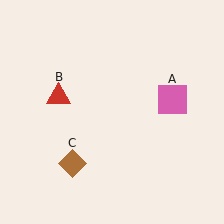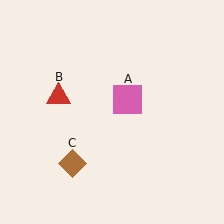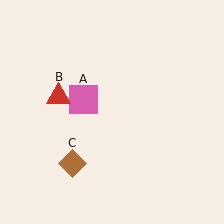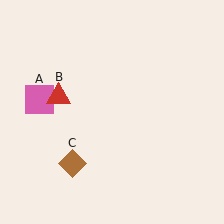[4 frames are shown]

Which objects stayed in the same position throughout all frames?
Red triangle (object B) and brown diamond (object C) remained stationary.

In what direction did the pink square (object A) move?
The pink square (object A) moved left.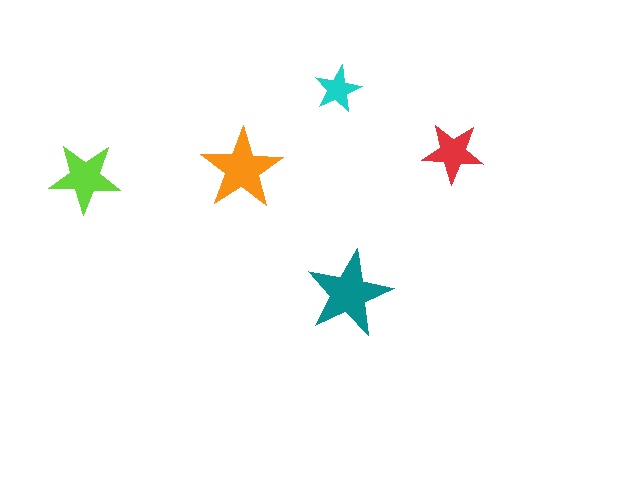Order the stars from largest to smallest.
the teal one, the orange one, the lime one, the red one, the cyan one.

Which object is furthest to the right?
The red star is rightmost.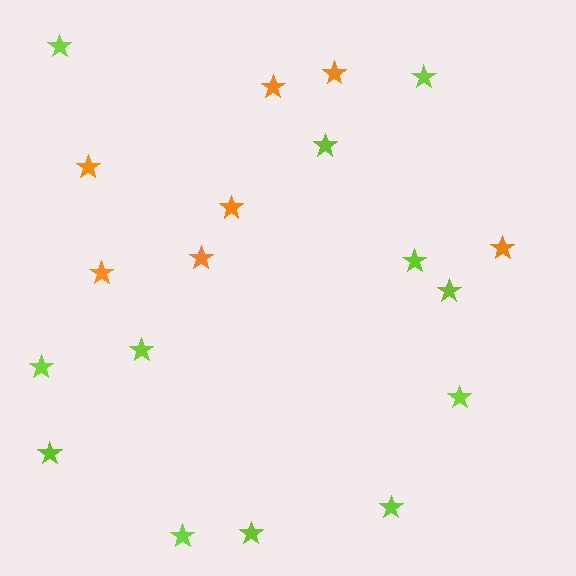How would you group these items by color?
There are 2 groups: one group of lime stars (12) and one group of orange stars (7).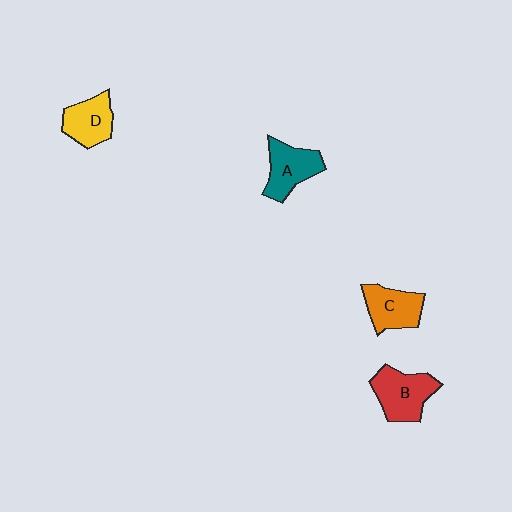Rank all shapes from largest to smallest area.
From largest to smallest: B (red), A (teal), C (orange), D (yellow).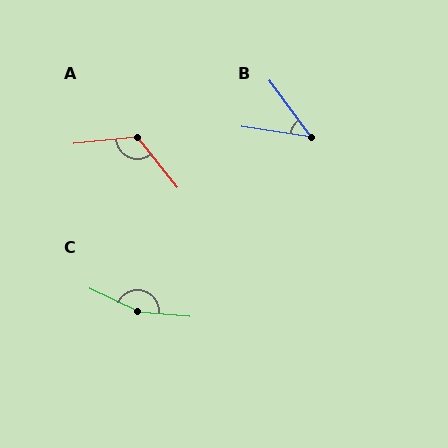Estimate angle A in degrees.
Approximately 123 degrees.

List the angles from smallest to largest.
B (45°), A (123°), C (160°).